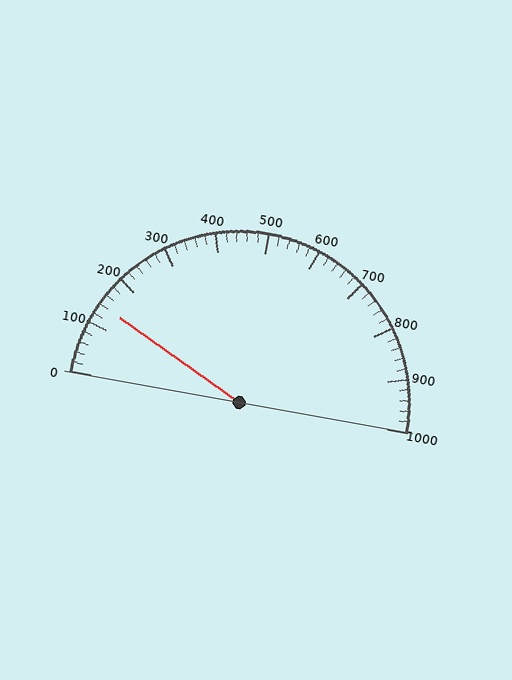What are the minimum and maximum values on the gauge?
The gauge ranges from 0 to 1000.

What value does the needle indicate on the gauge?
The needle indicates approximately 140.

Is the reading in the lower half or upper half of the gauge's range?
The reading is in the lower half of the range (0 to 1000).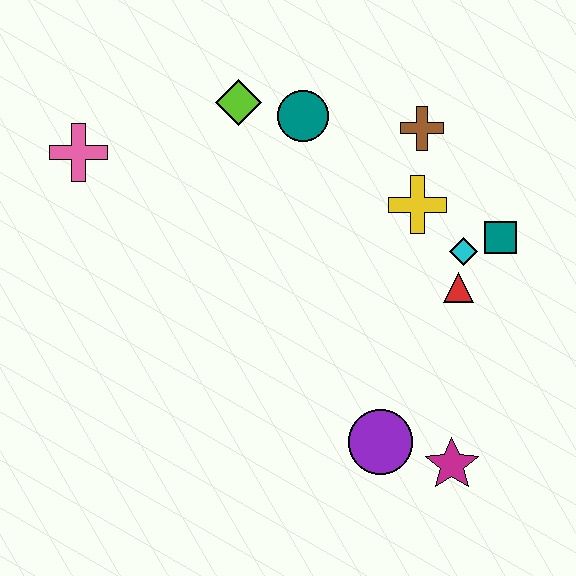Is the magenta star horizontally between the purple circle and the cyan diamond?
Yes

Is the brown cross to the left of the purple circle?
No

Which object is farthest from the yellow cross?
The pink cross is farthest from the yellow cross.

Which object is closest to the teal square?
The cyan diamond is closest to the teal square.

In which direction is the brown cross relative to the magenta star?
The brown cross is above the magenta star.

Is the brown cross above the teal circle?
No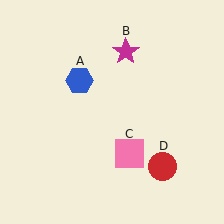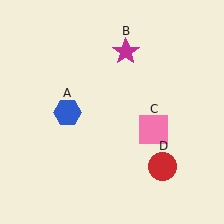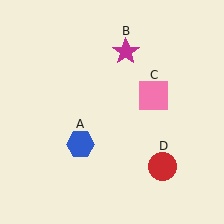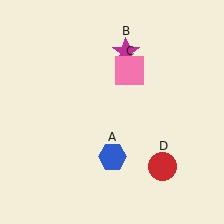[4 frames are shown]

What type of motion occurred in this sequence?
The blue hexagon (object A), pink square (object C) rotated counterclockwise around the center of the scene.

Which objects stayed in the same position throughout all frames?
Magenta star (object B) and red circle (object D) remained stationary.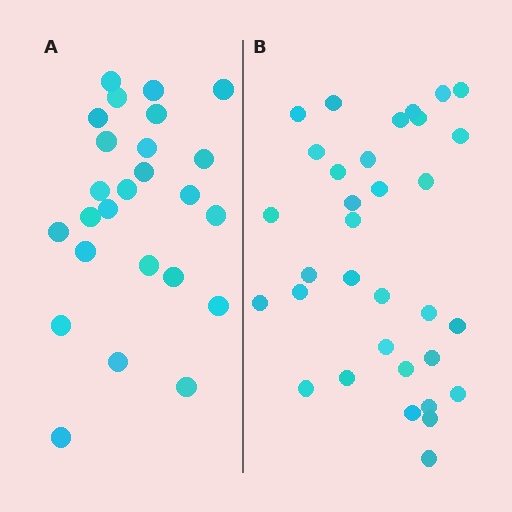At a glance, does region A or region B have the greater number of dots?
Region B (the right region) has more dots.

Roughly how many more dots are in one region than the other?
Region B has roughly 8 or so more dots than region A.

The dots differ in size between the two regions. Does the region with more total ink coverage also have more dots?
No. Region A has more total ink coverage because its dots are larger, but region B actually contains more individual dots. Total area can be misleading — the number of items is what matters here.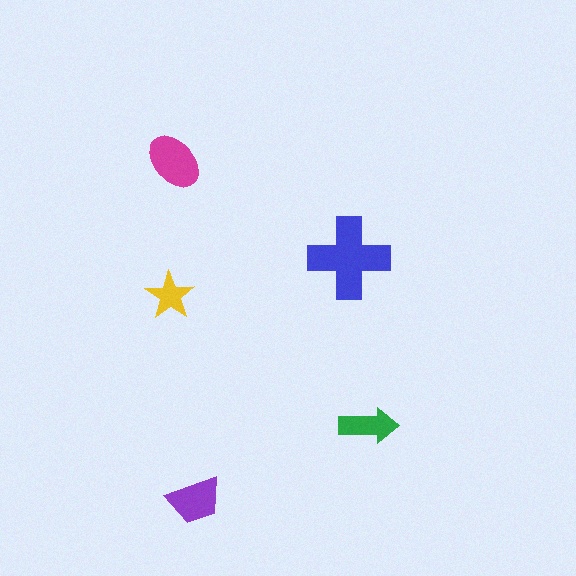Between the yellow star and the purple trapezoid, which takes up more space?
The purple trapezoid.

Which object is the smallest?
The yellow star.